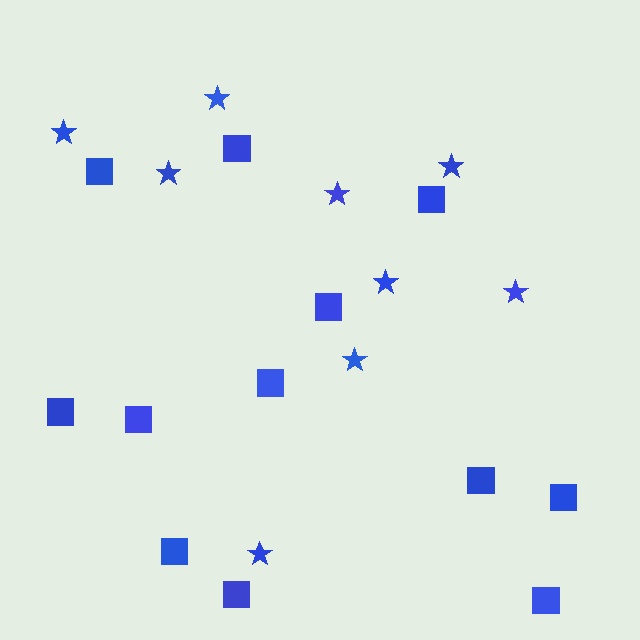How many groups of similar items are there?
There are 2 groups: one group of stars (9) and one group of squares (12).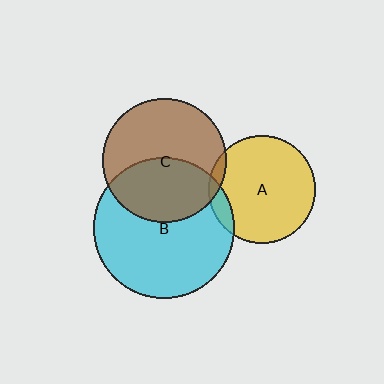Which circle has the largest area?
Circle B (cyan).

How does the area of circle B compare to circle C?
Approximately 1.3 times.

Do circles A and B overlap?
Yes.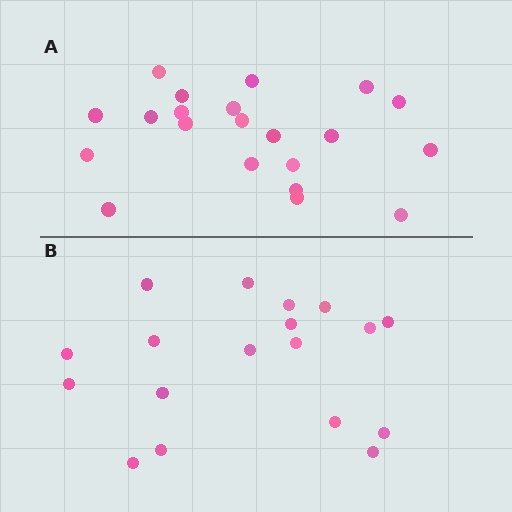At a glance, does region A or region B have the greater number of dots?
Region A (the top region) has more dots.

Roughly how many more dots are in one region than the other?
Region A has just a few more — roughly 2 or 3 more dots than region B.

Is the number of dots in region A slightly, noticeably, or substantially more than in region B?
Region A has only slightly more — the two regions are fairly close. The ratio is roughly 1.2 to 1.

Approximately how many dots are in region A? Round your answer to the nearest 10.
About 20 dots. (The exact count is 21, which rounds to 20.)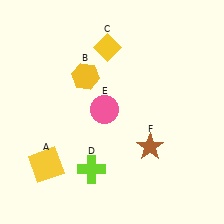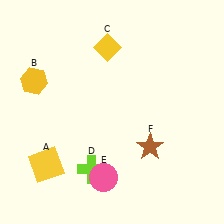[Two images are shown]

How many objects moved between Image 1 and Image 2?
2 objects moved between the two images.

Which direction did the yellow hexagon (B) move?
The yellow hexagon (B) moved left.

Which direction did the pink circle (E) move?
The pink circle (E) moved down.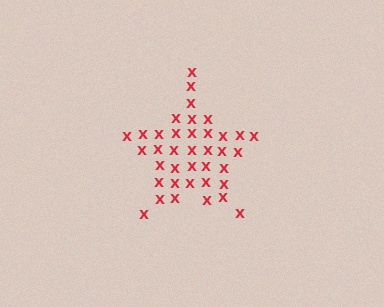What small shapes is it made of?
It is made of small letter X's.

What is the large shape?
The large shape is a star.